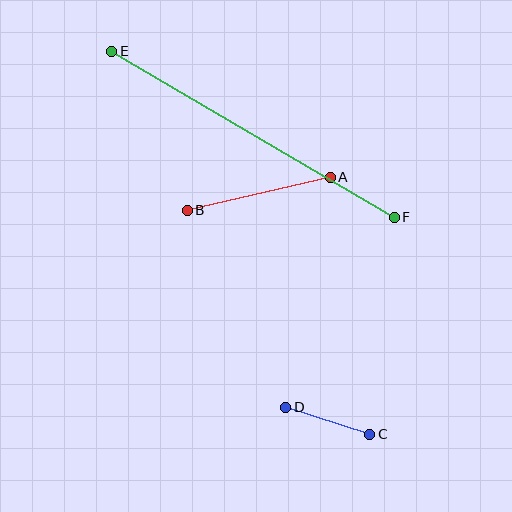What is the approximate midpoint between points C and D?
The midpoint is at approximately (328, 421) pixels.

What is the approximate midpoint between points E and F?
The midpoint is at approximately (253, 134) pixels.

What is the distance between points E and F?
The distance is approximately 328 pixels.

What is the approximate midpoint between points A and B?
The midpoint is at approximately (259, 194) pixels.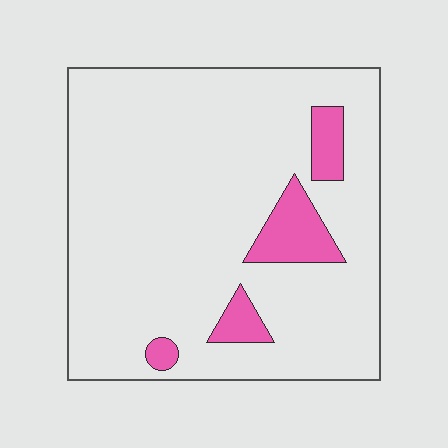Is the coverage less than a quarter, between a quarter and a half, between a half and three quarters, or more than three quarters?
Less than a quarter.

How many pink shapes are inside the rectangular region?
4.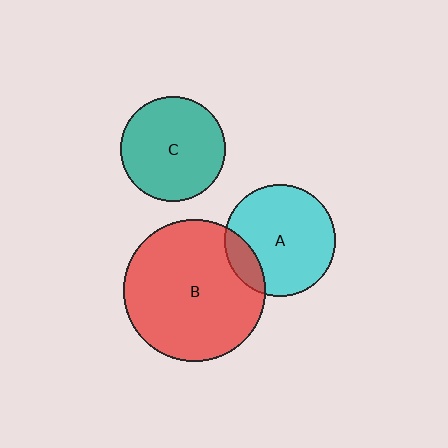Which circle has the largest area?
Circle B (red).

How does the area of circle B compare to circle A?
Approximately 1.6 times.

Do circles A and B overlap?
Yes.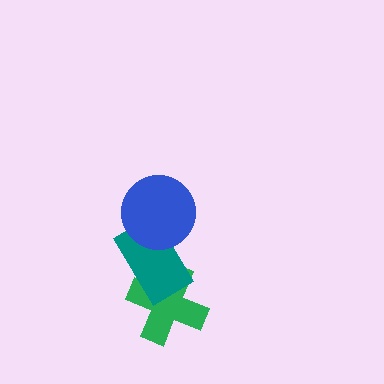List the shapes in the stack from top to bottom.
From top to bottom: the blue circle, the teal rectangle, the green cross.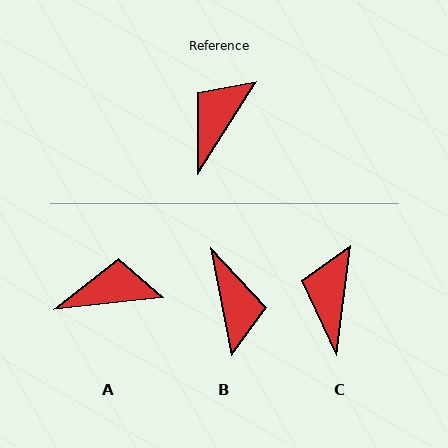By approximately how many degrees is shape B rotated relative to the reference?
Approximately 137 degrees clockwise.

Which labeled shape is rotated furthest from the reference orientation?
B, about 137 degrees away.